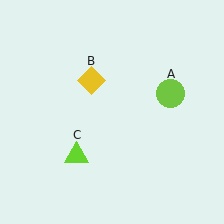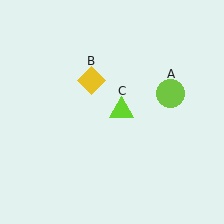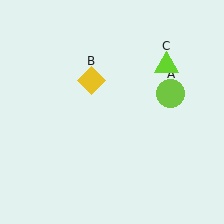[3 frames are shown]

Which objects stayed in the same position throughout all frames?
Lime circle (object A) and yellow diamond (object B) remained stationary.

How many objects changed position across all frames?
1 object changed position: lime triangle (object C).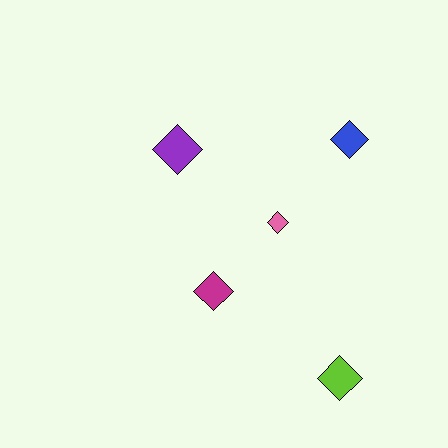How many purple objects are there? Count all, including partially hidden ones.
There is 1 purple object.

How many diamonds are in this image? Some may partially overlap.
There are 5 diamonds.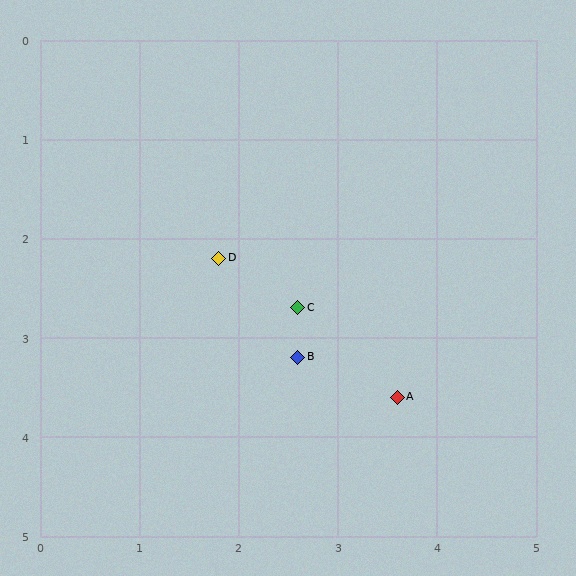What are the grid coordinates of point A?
Point A is at approximately (3.6, 3.6).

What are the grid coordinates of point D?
Point D is at approximately (1.8, 2.2).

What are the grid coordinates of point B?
Point B is at approximately (2.6, 3.2).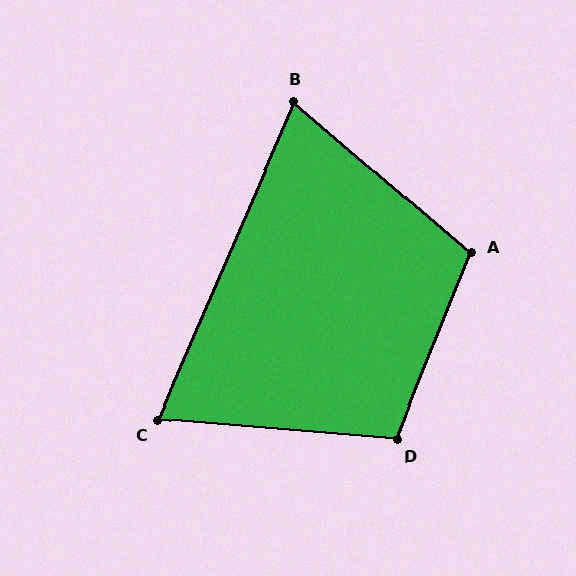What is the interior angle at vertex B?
Approximately 73 degrees (acute).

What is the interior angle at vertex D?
Approximately 107 degrees (obtuse).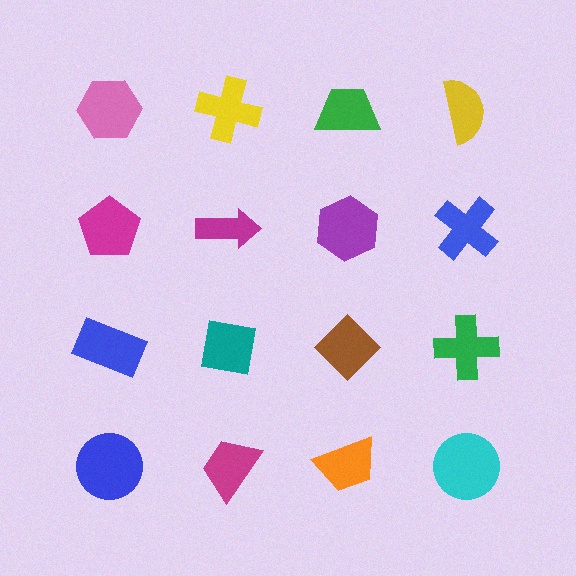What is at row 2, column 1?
A magenta pentagon.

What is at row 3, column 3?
A brown diamond.